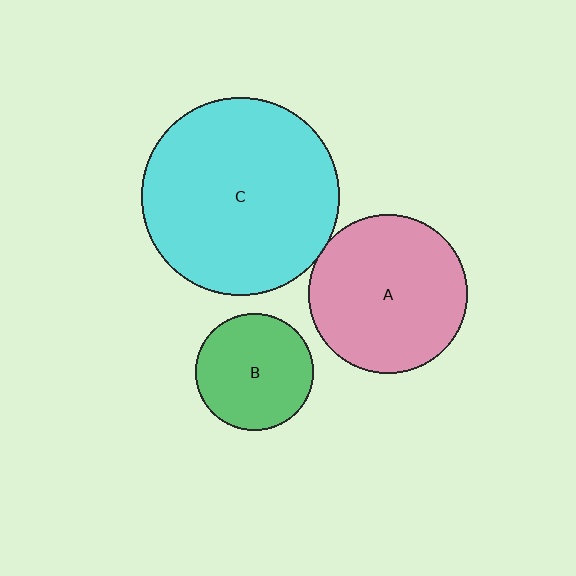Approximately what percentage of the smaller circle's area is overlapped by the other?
Approximately 5%.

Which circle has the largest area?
Circle C (cyan).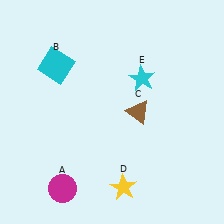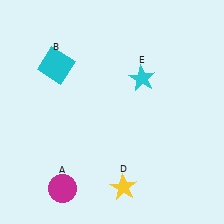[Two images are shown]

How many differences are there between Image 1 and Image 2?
There is 1 difference between the two images.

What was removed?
The brown triangle (C) was removed in Image 2.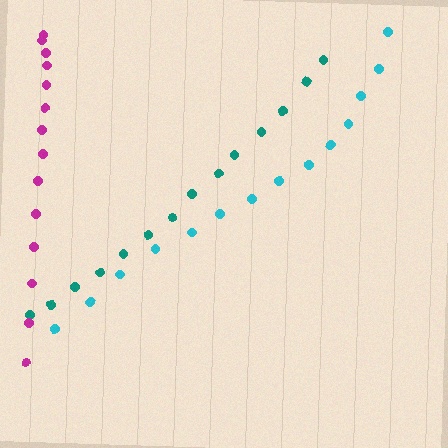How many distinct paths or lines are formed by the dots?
There are 3 distinct paths.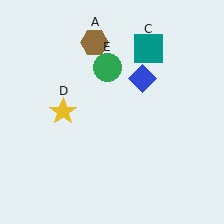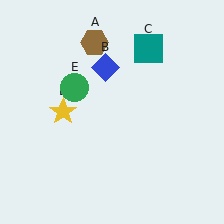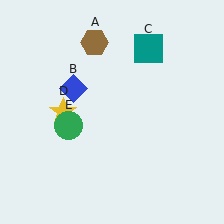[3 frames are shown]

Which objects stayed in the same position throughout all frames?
Brown hexagon (object A) and teal square (object C) and yellow star (object D) remained stationary.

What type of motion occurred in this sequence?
The blue diamond (object B), green circle (object E) rotated counterclockwise around the center of the scene.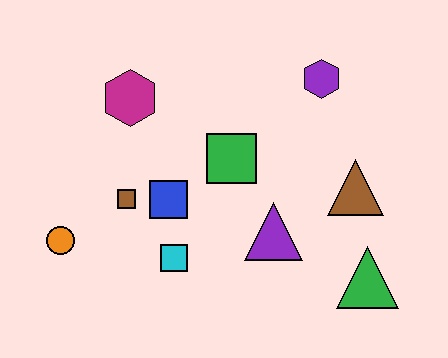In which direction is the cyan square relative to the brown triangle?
The cyan square is to the left of the brown triangle.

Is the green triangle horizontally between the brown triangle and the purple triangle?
No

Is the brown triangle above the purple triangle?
Yes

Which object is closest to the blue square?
The brown square is closest to the blue square.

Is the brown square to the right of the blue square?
No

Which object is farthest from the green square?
The orange circle is farthest from the green square.